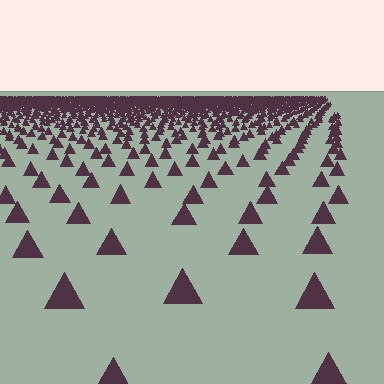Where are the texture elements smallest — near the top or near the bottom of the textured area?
Near the top.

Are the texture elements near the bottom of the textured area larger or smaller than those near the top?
Larger. Near the bottom, elements are closer to the viewer and appear at a bigger on-screen size.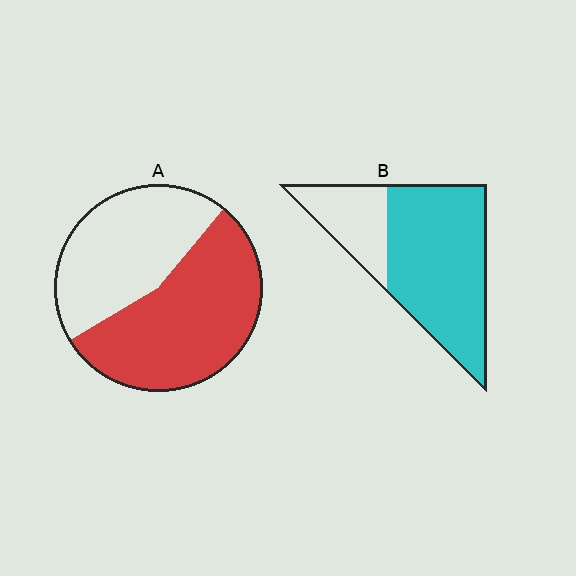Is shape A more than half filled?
Yes.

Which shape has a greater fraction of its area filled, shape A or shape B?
Shape B.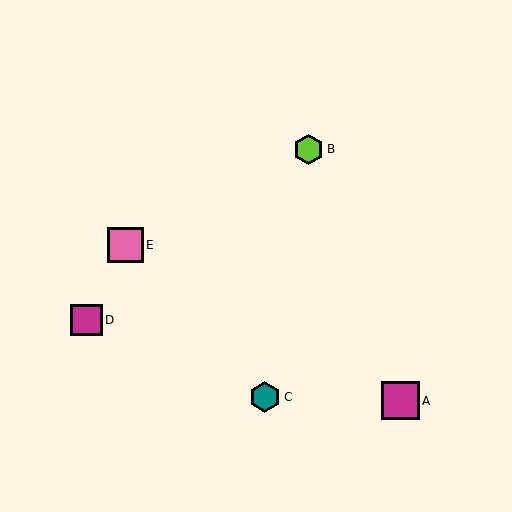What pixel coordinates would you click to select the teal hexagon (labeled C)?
Click at (265, 397) to select the teal hexagon C.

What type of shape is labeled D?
Shape D is a magenta square.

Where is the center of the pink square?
The center of the pink square is at (125, 245).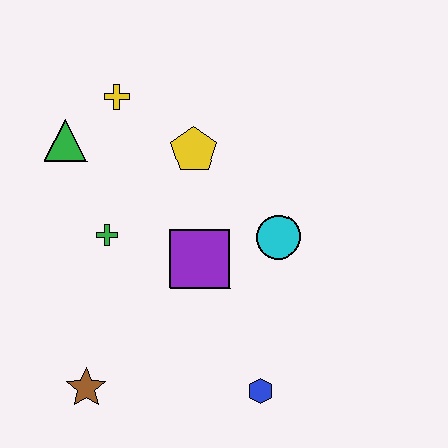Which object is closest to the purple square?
The cyan circle is closest to the purple square.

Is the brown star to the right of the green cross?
No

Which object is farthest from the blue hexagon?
The yellow cross is farthest from the blue hexagon.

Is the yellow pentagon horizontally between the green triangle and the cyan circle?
Yes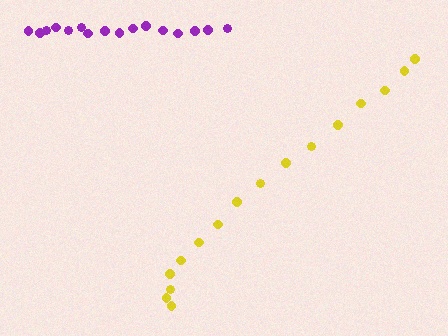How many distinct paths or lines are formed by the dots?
There are 2 distinct paths.